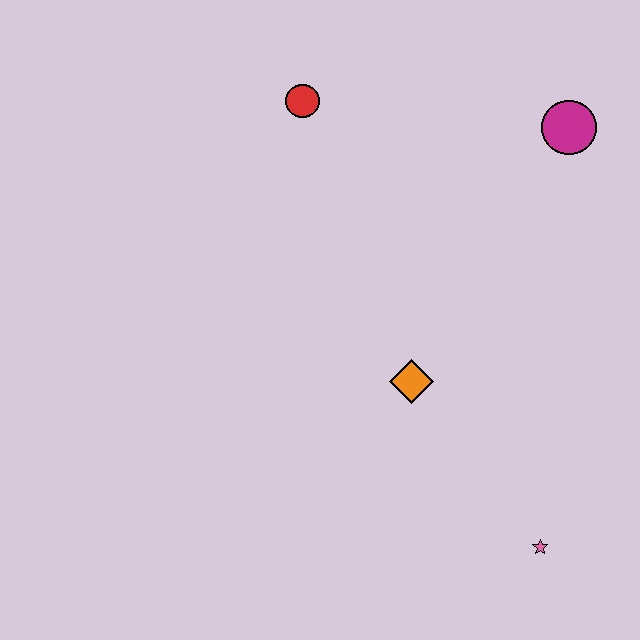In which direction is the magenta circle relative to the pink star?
The magenta circle is above the pink star.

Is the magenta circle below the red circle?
Yes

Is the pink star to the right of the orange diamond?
Yes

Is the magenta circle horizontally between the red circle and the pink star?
No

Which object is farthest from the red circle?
The pink star is farthest from the red circle.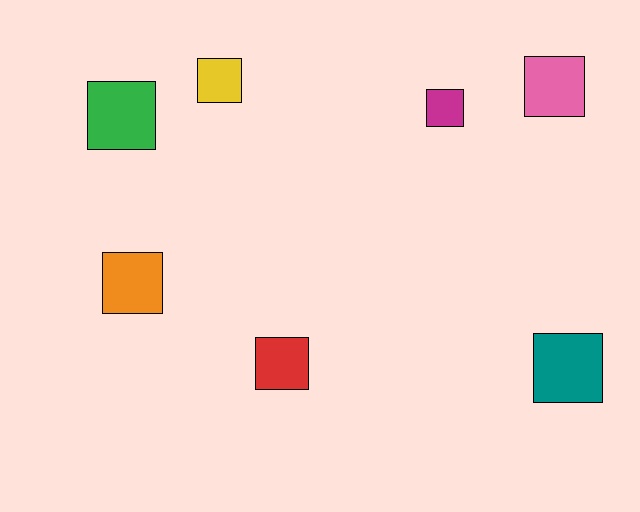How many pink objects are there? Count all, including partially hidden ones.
There is 1 pink object.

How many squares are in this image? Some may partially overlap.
There are 7 squares.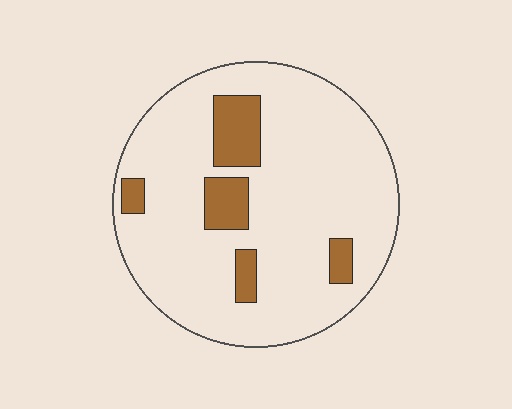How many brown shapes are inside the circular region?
5.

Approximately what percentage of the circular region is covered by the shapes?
Approximately 15%.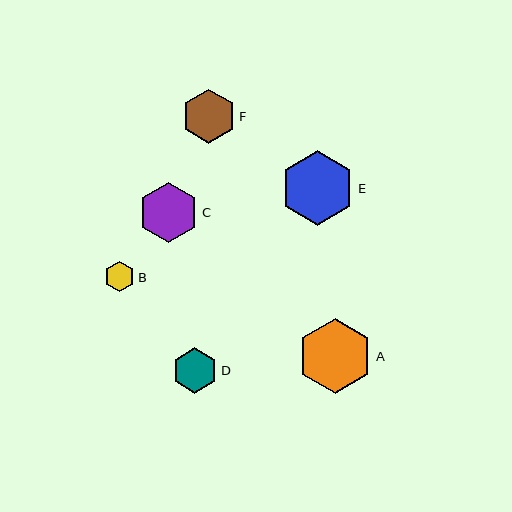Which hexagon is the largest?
Hexagon A is the largest with a size of approximately 75 pixels.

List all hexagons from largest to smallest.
From largest to smallest: A, E, C, F, D, B.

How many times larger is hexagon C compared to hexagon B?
Hexagon C is approximately 2.0 times the size of hexagon B.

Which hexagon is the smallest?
Hexagon B is the smallest with a size of approximately 31 pixels.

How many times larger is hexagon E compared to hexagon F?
Hexagon E is approximately 1.4 times the size of hexagon F.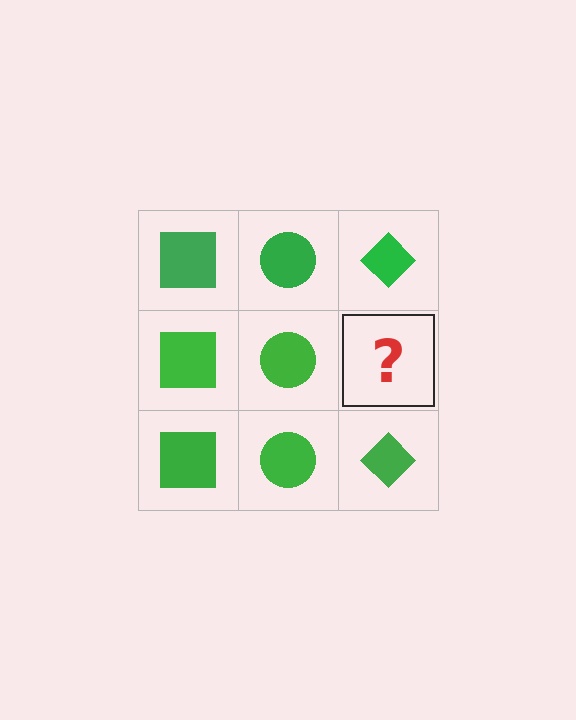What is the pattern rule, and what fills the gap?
The rule is that each column has a consistent shape. The gap should be filled with a green diamond.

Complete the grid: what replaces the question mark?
The question mark should be replaced with a green diamond.